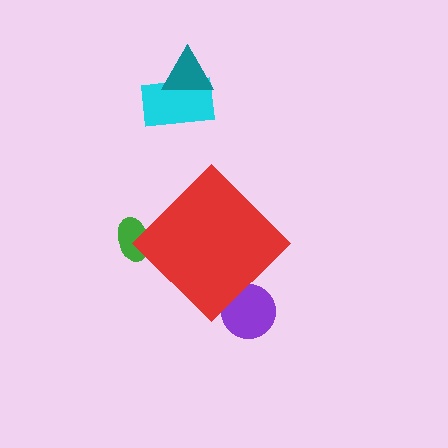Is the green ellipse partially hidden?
Yes, the green ellipse is partially hidden behind the red diamond.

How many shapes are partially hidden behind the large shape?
2 shapes are partially hidden.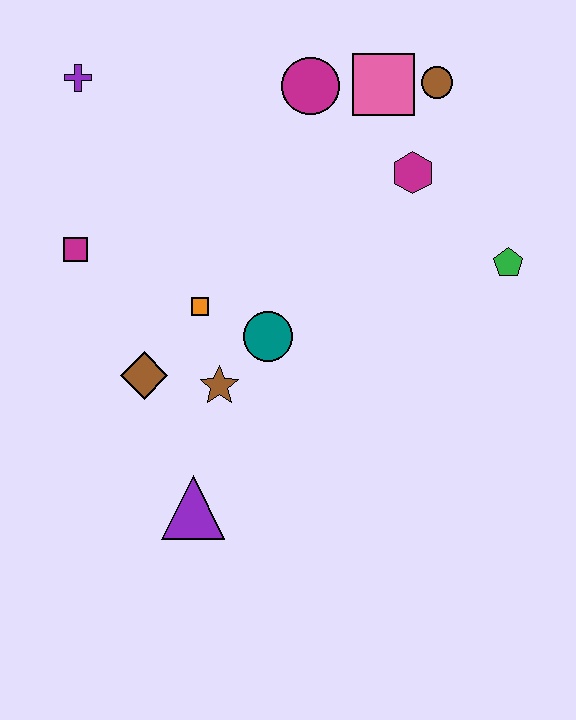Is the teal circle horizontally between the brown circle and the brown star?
Yes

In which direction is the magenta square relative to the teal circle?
The magenta square is to the left of the teal circle.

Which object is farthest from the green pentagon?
The purple cross is farthest from the green pentagon.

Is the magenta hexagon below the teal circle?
No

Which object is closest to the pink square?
The brown circle is closest to the pink square.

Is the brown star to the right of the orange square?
Yes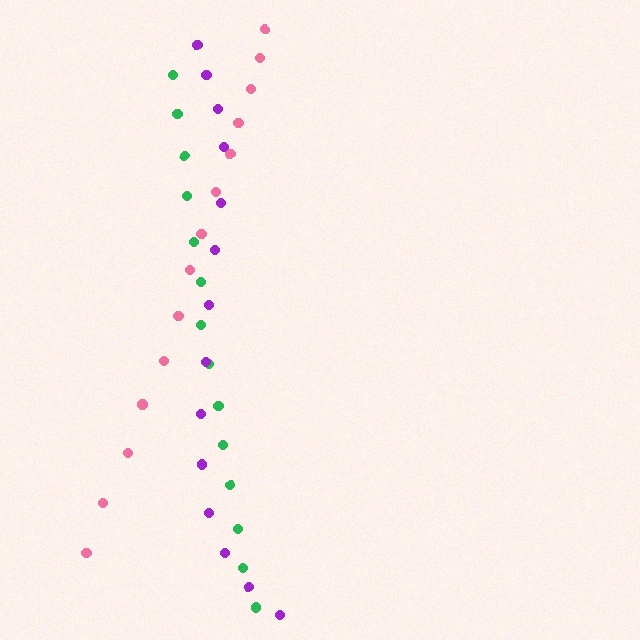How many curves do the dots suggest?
There are 3 distinct paths.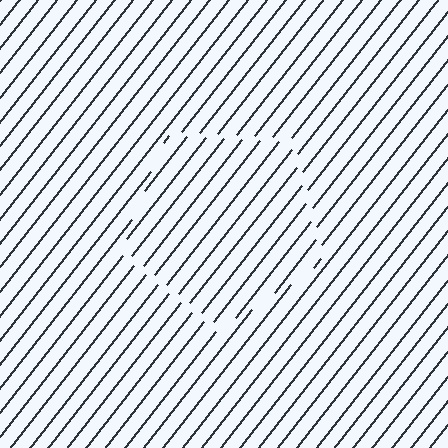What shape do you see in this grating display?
An illusory pentagon. The interior of the shape contains the same grating, shifted by half a period — the contour is defined by the phase discontinuity where line-ends from the inner and outer gratings abut.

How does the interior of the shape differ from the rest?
The interior of the shape contains the same grating, shifted by half a period — the contour is defined by the phase discontinuity where line-ends from the inner and outer gratings abut.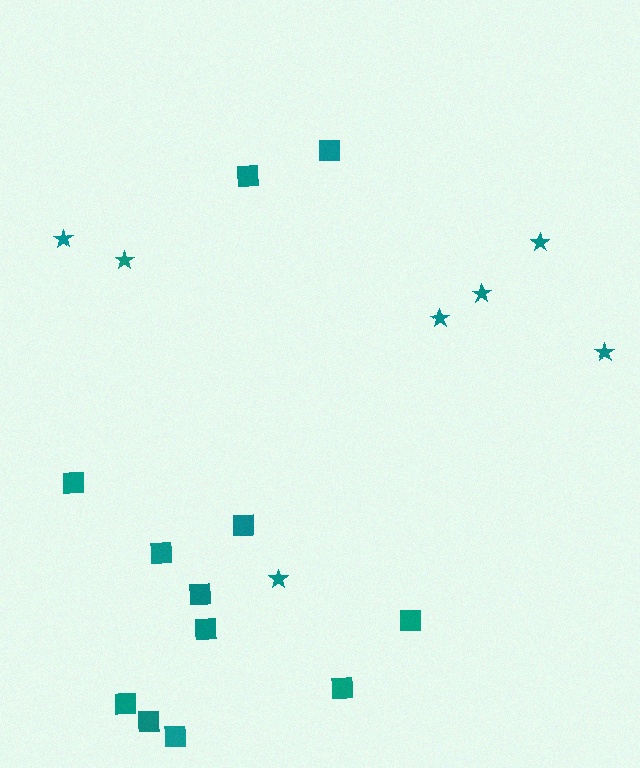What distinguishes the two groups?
There are 2 groups: one group of stars (7) and one group of squares (12).